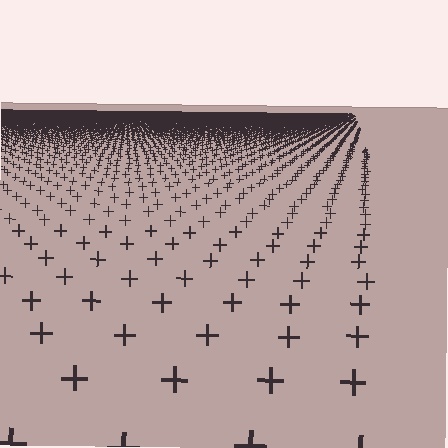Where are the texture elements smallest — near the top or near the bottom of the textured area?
Near the top.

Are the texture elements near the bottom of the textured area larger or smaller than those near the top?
Larger. Near the bottom, elements are closer to the viewer and appear at a bigger on-screen size.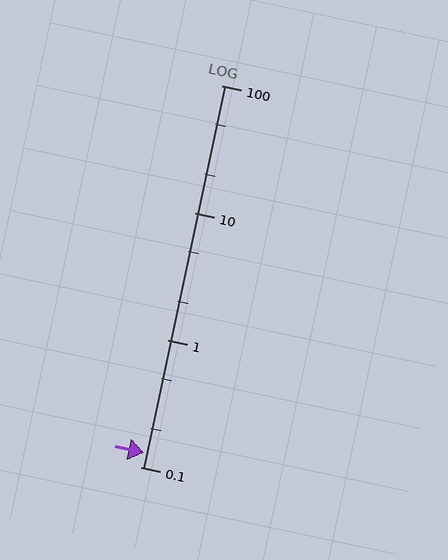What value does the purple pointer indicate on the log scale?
The pointer indicates approximately 0.13.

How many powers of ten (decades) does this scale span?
The scale spans 3 decades, from 0.1 to 100.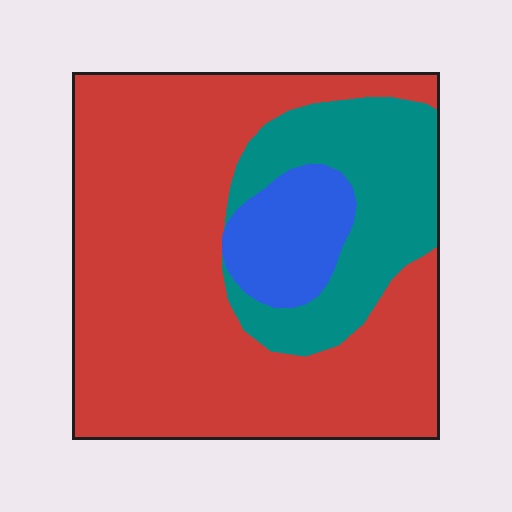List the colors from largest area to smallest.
From largest to smallest: red, teal, blue.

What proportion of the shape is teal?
Teal covers 22% of the shape.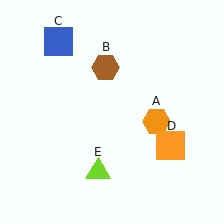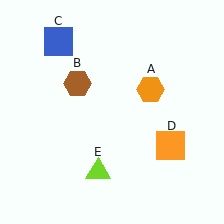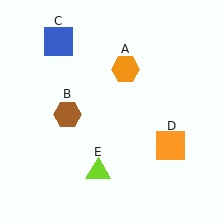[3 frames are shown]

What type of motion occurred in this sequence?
The orange hexagon (object A), brown hexagon (object B) rotated counterclockwise around the center of the scene.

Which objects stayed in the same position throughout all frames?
Blue square (object C) and orange square (object D) and lime triangle (object E) remained stationary.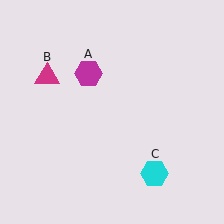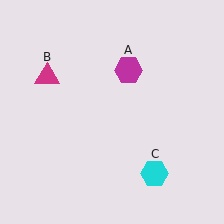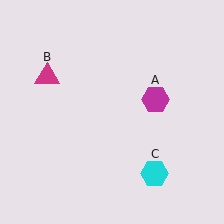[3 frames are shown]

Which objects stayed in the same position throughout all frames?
Magenta triangle (object B) and cyan hexagon (object C) remained stationary.